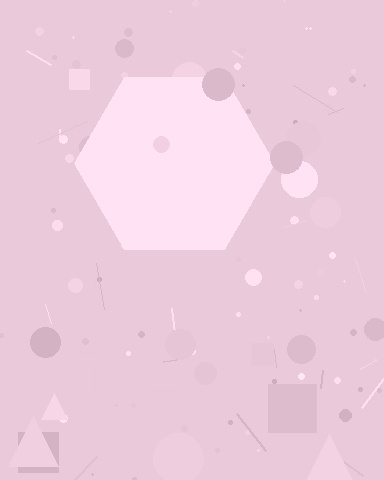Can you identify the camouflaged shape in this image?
The camouflaged shape is a hexagon.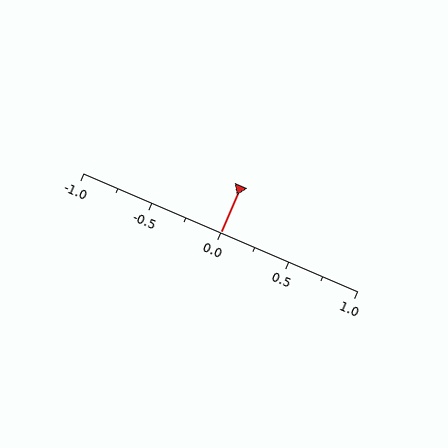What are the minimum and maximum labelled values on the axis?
The axis runs from -1.0 to 1.0.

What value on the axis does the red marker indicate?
The marker indicates approximately 0.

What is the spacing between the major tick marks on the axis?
The major ticks are spaced 0.5 apart.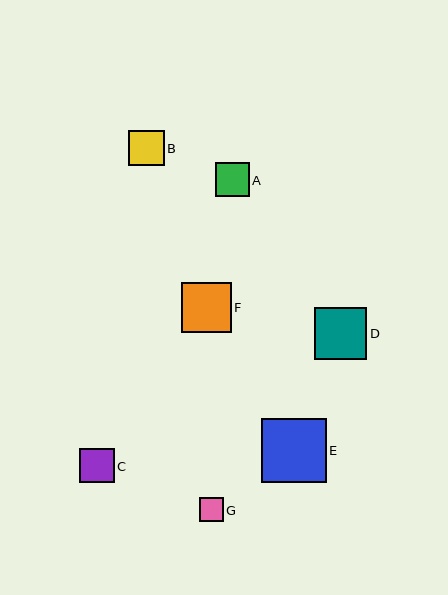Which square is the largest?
Square E is the largest with a size of approximately 64 pixels.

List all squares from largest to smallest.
From largest to smallest: E, D, F, B, C, A, G.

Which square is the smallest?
Square G is the smallest with a size of approximately 24 pixels.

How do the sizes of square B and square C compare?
Square B and square C are approximately the same size.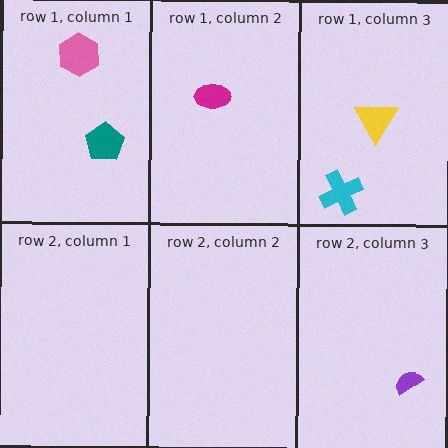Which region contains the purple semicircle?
The row 2, column 3 region.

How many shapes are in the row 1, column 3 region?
2.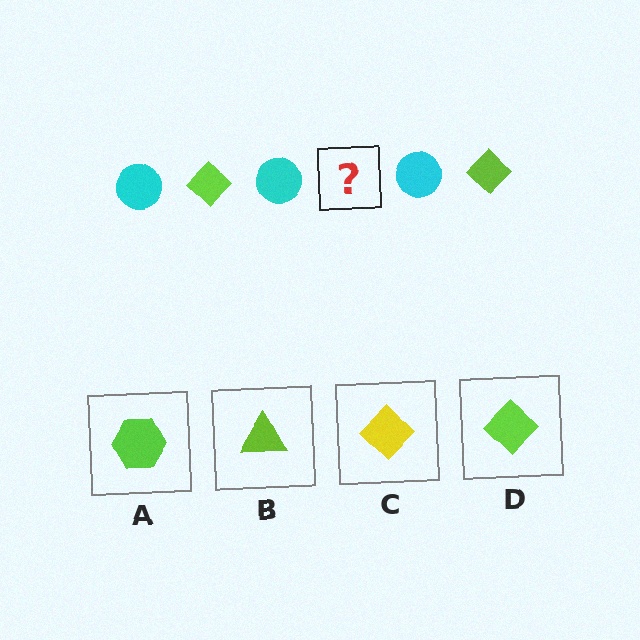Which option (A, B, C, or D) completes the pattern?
D.